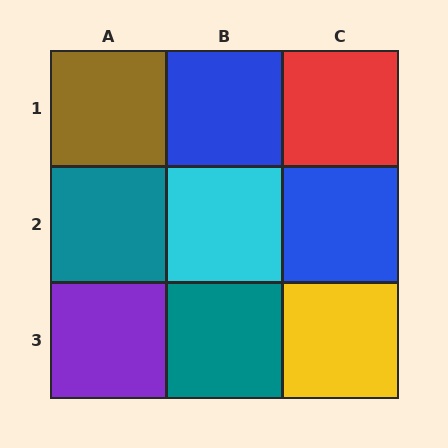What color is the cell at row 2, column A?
Teal.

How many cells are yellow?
1 cell is yellow.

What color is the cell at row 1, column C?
Red.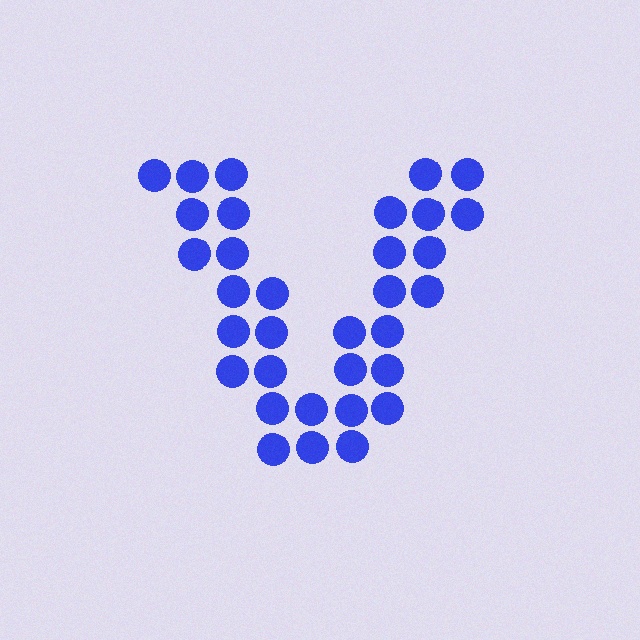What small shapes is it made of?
It is made of small circles.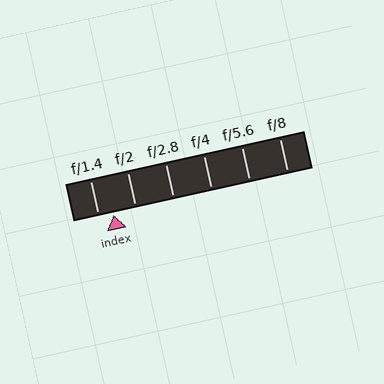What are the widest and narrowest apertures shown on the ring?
The widest aperture shown is f/1.4 and the narrowest is f/8.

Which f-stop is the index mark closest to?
The index mark is closest to f/1.4.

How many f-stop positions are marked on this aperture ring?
There are 6 f-stop positions marked.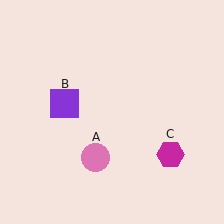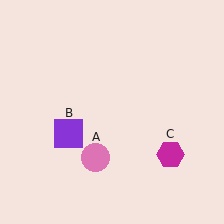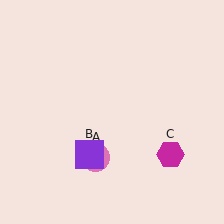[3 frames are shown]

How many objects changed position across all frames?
1 object changed position: purple square (object B).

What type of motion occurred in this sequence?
The purple square (object B) rotated counterclockwise around the center of the scene.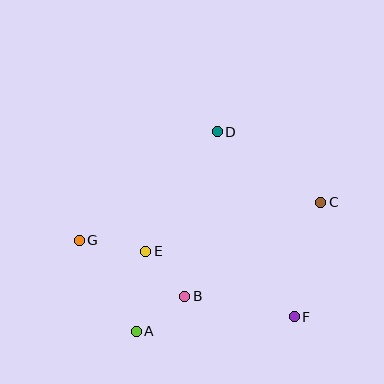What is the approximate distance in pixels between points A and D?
The distance between A and D is approximately 215 pixels.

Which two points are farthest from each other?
Points C and G are farthest from each other.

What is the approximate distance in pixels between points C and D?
The distance between C and D is approximately 125 pixels.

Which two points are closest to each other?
Points B and E are closest to each other.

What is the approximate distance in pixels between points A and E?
The distance between A and E is approximately 81 pixels.